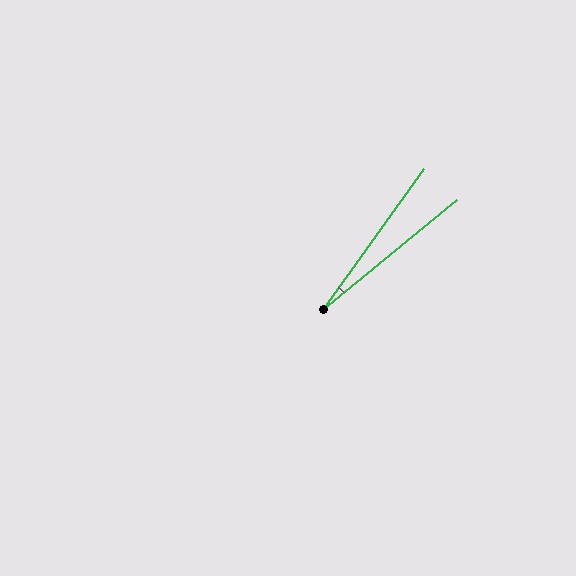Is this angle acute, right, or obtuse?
It is acute.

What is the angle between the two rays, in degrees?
Approximately 15 degrees.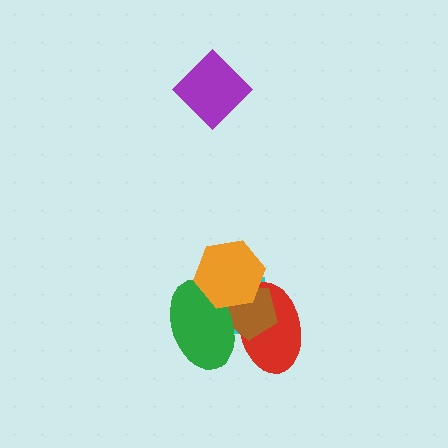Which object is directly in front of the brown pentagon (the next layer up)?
The green ellipse is directly in front of the brown pentagon.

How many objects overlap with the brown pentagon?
4 objects overlap with the brown pentagon.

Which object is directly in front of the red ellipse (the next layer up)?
The brown pentagon is directly in front of the red ellipse.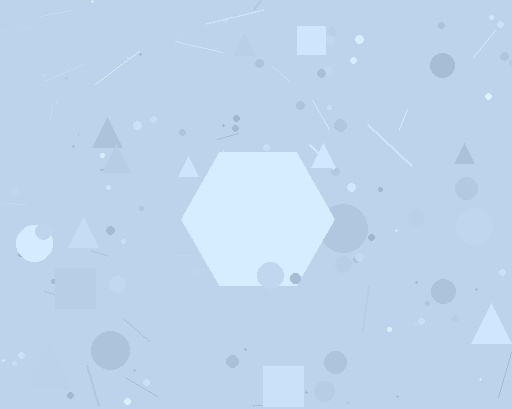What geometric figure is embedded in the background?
A hexagon is embedded in the background.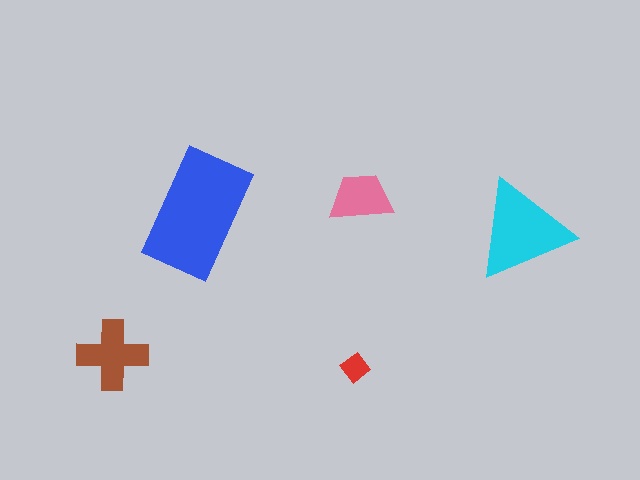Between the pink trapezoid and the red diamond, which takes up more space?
The pink trapezoid.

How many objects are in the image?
There are 5 objects in the image.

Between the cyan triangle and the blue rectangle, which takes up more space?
The blue rectangle.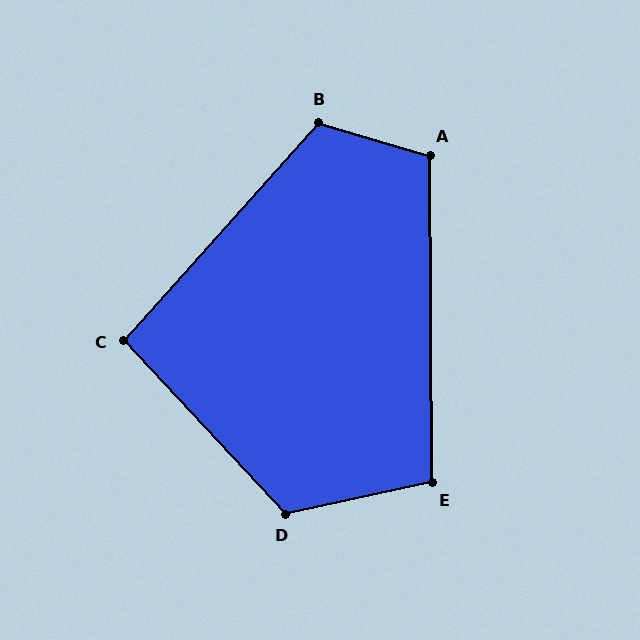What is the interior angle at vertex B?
Approximately 115 degrees (obtuse).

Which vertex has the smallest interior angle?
C, at approximately 95 degrees.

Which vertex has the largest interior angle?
D, at approximately 121 degrees.